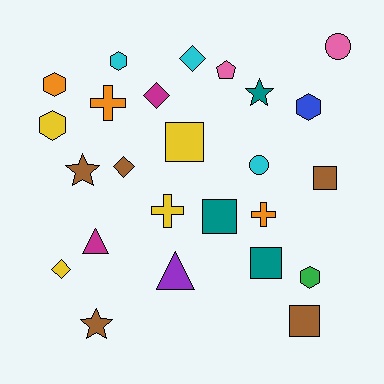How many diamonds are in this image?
There are 4 diamonds.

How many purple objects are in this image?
There is 1 purple object.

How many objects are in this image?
There are 25 objects.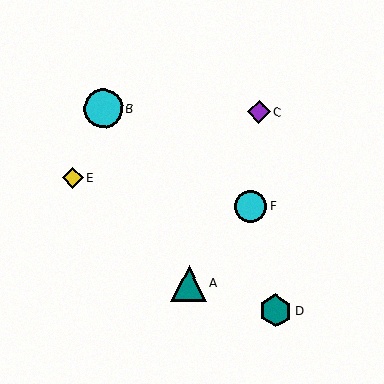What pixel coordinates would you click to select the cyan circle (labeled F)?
Click at (251, 207) to select the cyan circle F.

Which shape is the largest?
The cyan circle (labeled B) is the largest.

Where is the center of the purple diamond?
The center of the purple diamond is at (259, 112).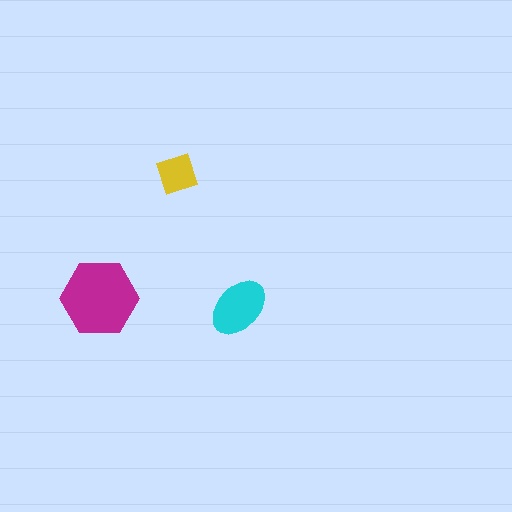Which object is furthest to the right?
The cyan ellipse is rightmost.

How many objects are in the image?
There are 3 objects in the image.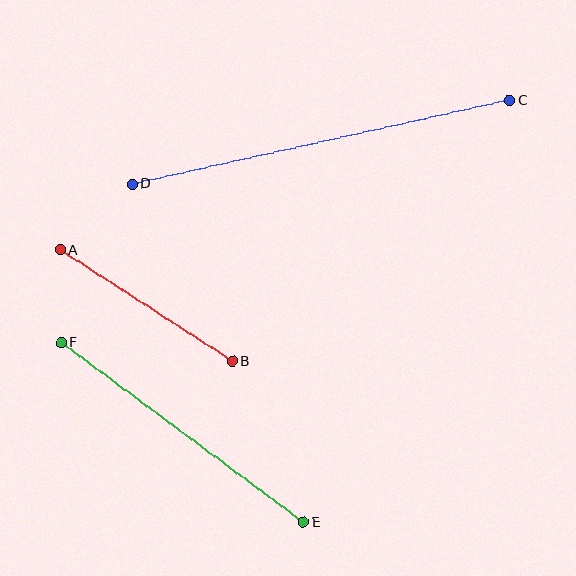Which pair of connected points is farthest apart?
Points C and D are farthest apart.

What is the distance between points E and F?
The distance is approximately 301 pixels.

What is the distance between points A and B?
The distance is approximately 205 pixels.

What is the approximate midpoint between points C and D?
The midpoint is at approximately (321, 142) pixels.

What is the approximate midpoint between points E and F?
The midpoint is at approximately (182, 432) pixels.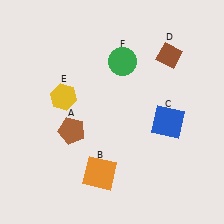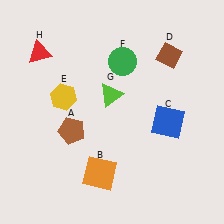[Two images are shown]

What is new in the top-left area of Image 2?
A lime triangle (G) was added in the top-left area of Image 2.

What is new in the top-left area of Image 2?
A red triangle (H) was added in the top-left area of Image 2.